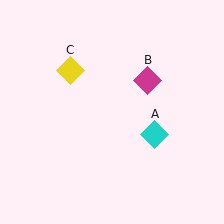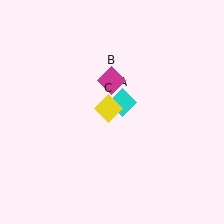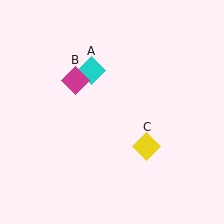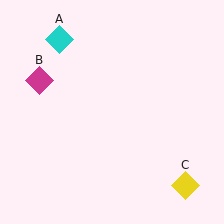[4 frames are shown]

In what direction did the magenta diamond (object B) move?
The magenta diamond (object B) moved left.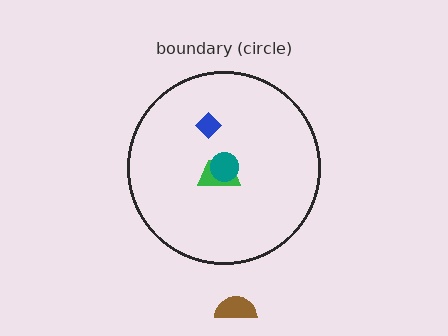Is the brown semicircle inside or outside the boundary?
Outside.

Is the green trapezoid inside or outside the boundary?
Inside.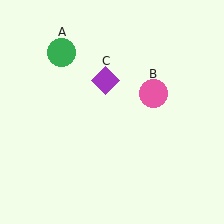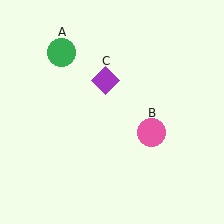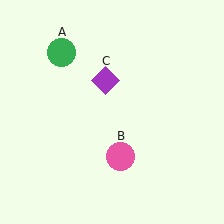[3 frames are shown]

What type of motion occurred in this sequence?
The pink circle (object B) rotated clockwise around the center of the scene.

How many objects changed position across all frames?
1 object changed position: pink circle (object B).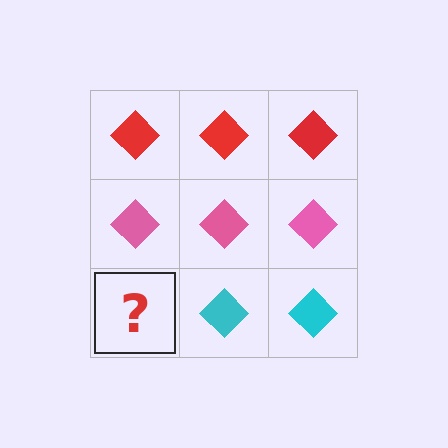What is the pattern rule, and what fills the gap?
The rule is that each row has a consistent color. The gap should be filled with a cyan diamond.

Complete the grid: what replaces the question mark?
The question mark should be replaced with a cyan diamond.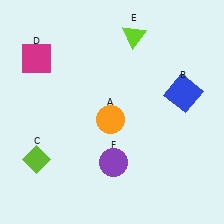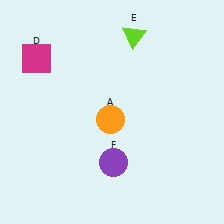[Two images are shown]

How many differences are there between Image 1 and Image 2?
There are 2 differences between the two images.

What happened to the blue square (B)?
The blue square (B) was removed in Image 2. It was in the top-right area of Image 1.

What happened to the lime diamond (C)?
The lime diamond (C) was removed in Image 2. It was in the bottom-left area of Image 1.